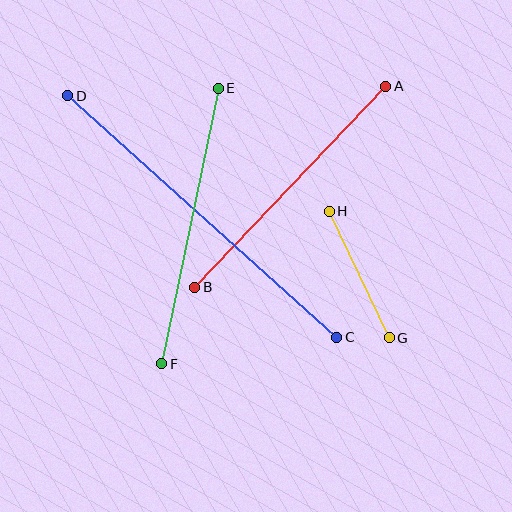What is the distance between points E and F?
The distance is approximately 282 pixels.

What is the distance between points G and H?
The distance is approximately 140 pixels.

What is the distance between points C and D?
The distance is approximately 362 pixels.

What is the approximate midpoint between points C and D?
The midpoint is at approximately (202, 217) pixels.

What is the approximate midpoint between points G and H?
The midpoint is at approximately (359, 274) pixels.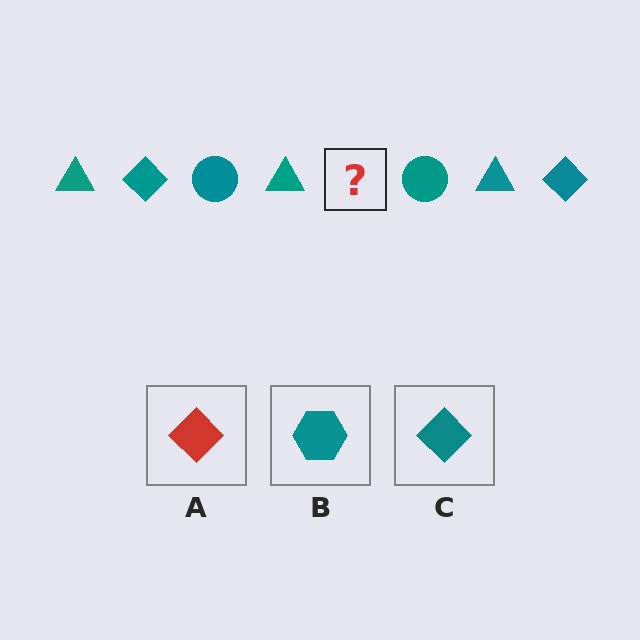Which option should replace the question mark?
Option C.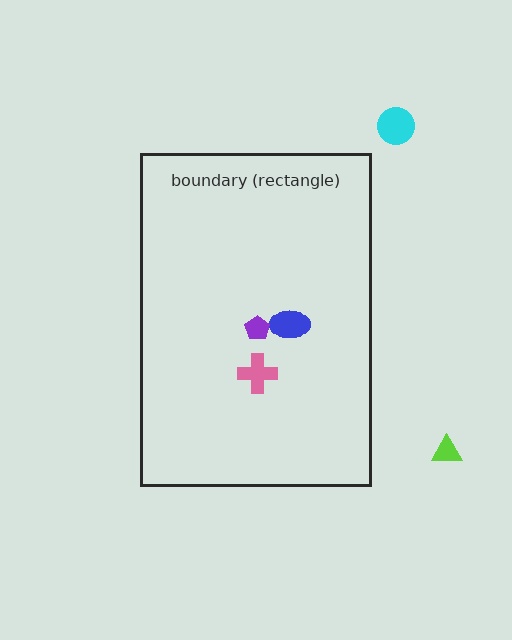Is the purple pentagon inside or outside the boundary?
Inside.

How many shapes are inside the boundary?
3 inside, 2 outside.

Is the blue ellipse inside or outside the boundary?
Inside.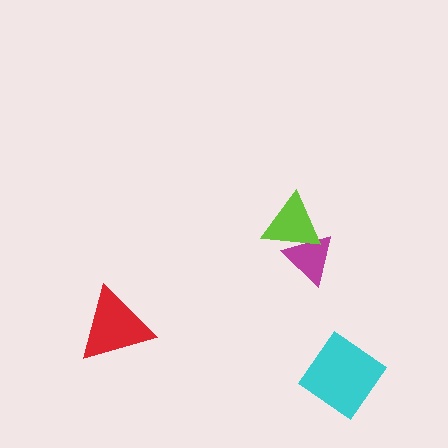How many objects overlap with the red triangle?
0 objects overlap with the red triangle.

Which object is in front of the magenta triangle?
The lime triangle is in front of the magenta triangle.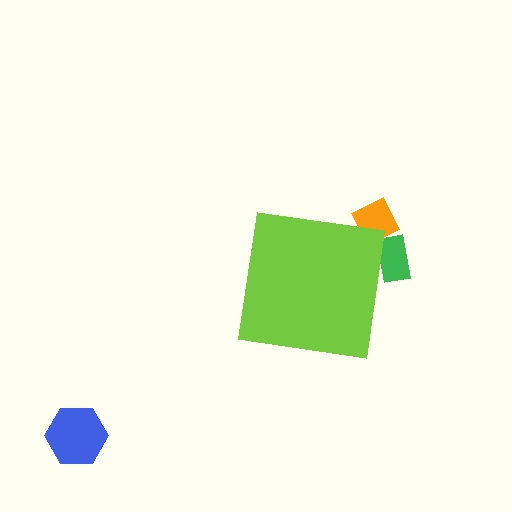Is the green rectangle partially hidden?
Yes, the green rectangle is partially hidden behind the lime square.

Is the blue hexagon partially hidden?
No, the blue hexagon is fully visible.